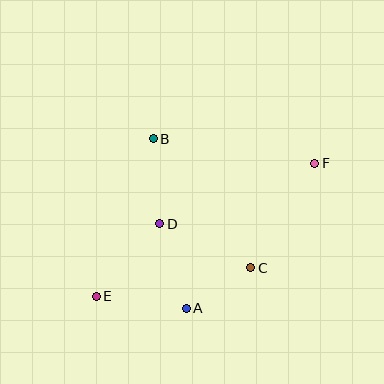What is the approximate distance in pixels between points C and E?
The distance between C and E is approximately 157 pixels.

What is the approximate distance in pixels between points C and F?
The distance between C and F is approximately 123 pixels.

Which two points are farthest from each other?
Points E and F are farthest from each other.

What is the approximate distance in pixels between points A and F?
The distance between A and F is approximately 194 pixels.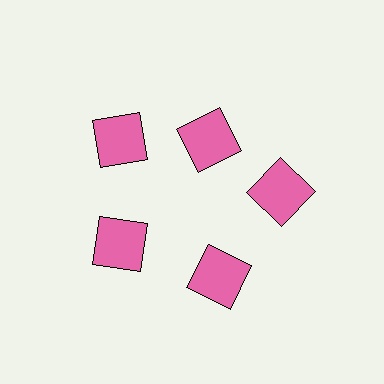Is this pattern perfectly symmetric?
No. The 5 pink squares are arranged in a ring, but one element near the 1 o'clock position is pulled inward toward the center, breaking the 5-fold rotational symmetry.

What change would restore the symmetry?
The symmetry would be restored by moving it outward, back onto the ring so that all 5 squares sit at equal angles and equal distance from the center.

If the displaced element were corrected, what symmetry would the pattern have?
It would have 5-fold rotational symmetry — the pattern would map onto itself every 72 degrees.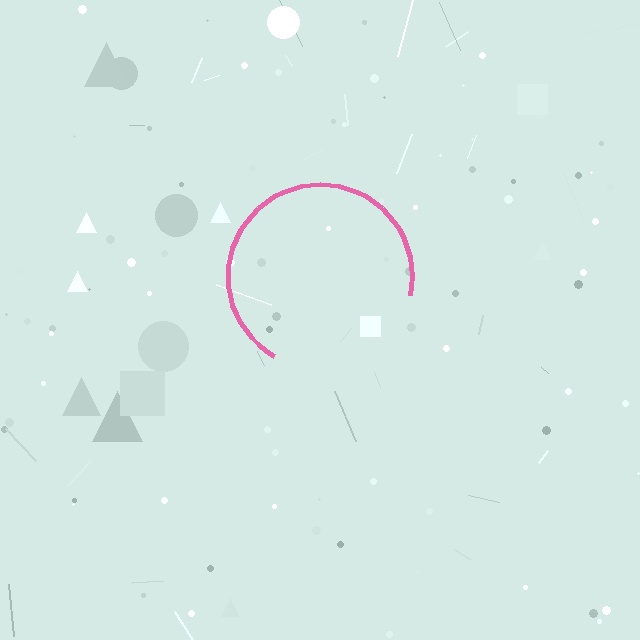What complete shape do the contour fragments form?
The contour fragments form a circle.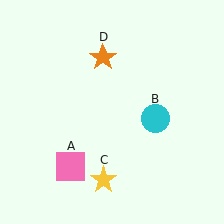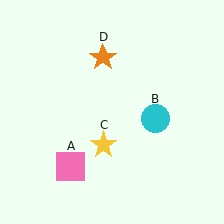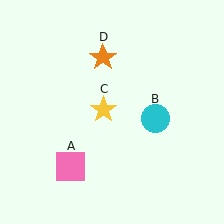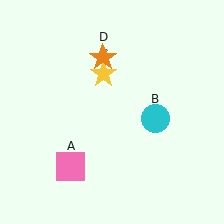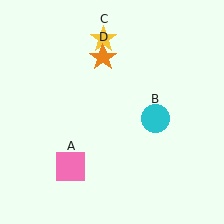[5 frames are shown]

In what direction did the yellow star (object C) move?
The yellow star (object C) moved up.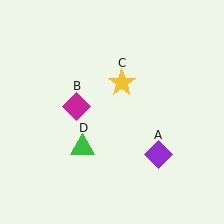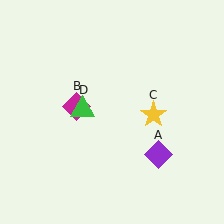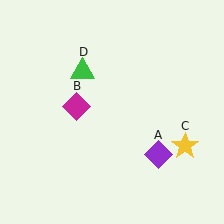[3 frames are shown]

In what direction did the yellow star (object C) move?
The yellow star (object C) moved down and to the right.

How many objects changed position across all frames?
2 objects changed position: yellow star (object C), green triangle (object D).